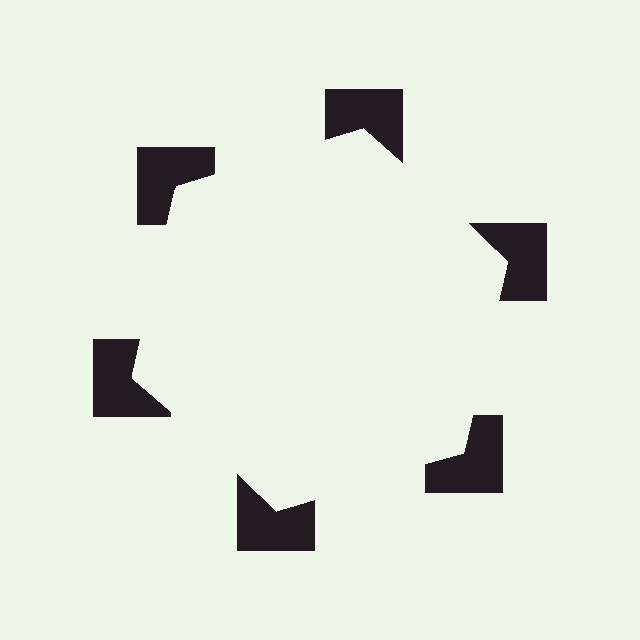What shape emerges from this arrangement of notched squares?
An illusory hexagon — its edges are inferred from the aligned wedge cuts in the notched squares, not physically drawn.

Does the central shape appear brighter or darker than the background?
It typically appears slightly brighter than the background, even though no actual brightness change is drawn.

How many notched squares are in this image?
There are 6 — one at each vertex of the illusory hexagon.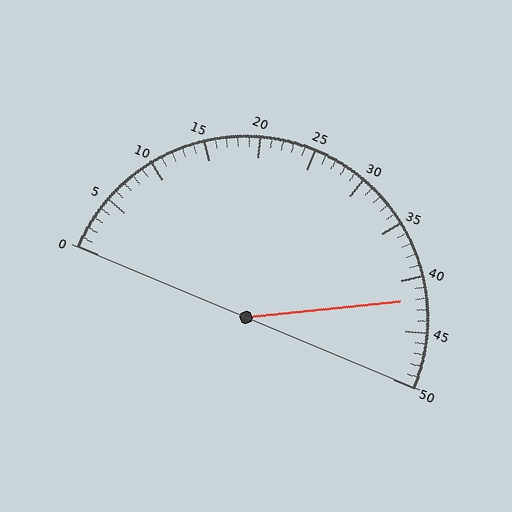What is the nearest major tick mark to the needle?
The nearest major tick mark is 40.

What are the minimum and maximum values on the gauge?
The gauge ranges from 0 to 50.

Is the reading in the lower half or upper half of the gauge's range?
The reading is in the upper half of the range (0 to 50).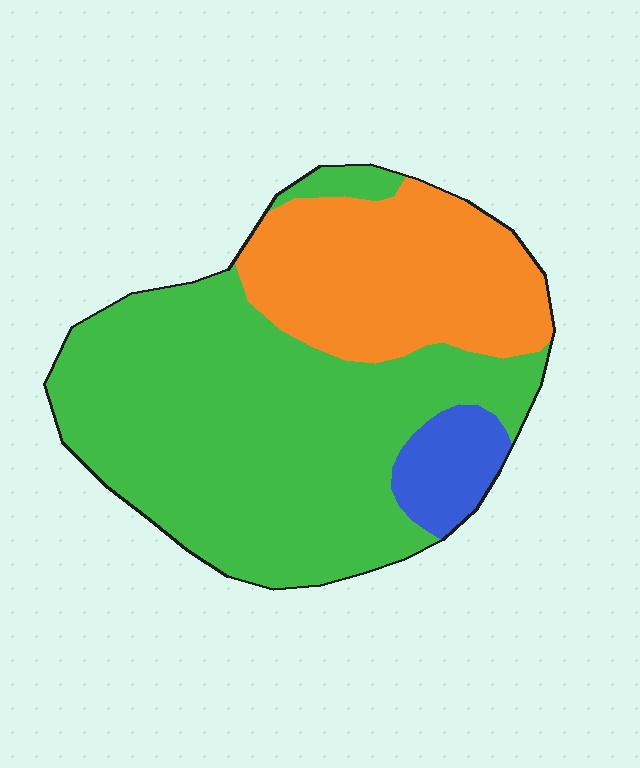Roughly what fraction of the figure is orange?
Orange covers 29% of the figure.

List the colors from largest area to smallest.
From largest to smallest: green, orange, blue.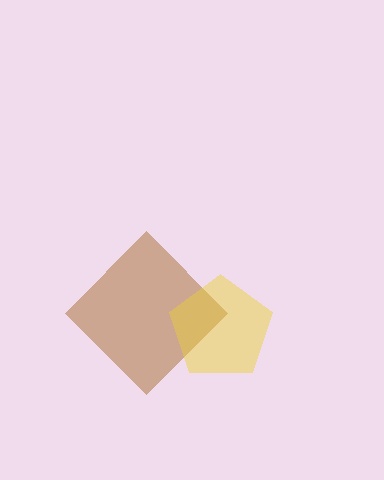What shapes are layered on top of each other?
The layered shapes are: a brown diamond, a yellow pentagon.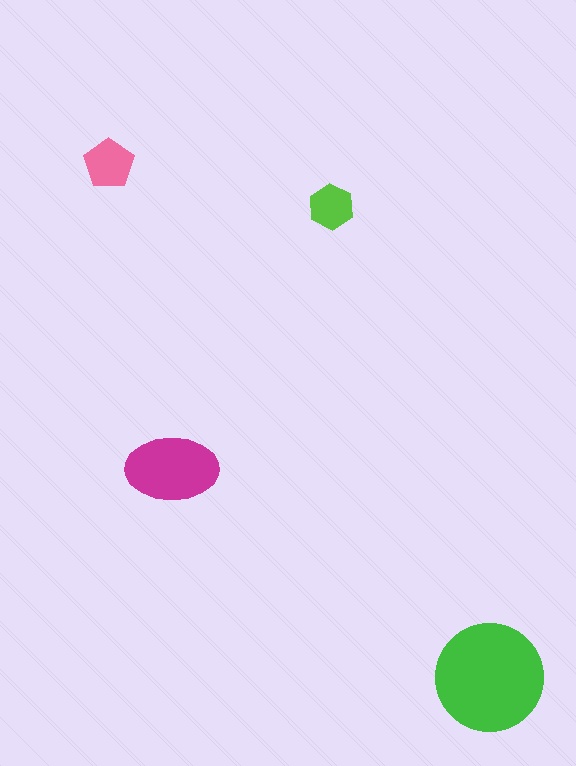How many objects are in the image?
There are 4 objects in the image.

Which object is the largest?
The green circle.